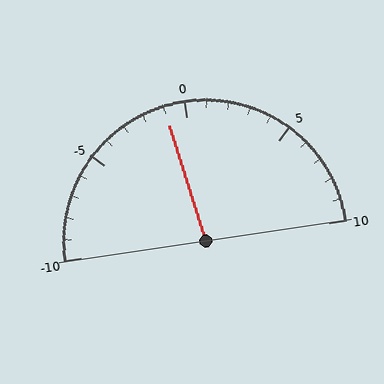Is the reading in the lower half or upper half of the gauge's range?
The reading is in the lower half of the range (-10 to 10).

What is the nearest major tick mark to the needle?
The nearest major tick mark is 0.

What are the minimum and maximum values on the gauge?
The gauge ranges from -10 to 10.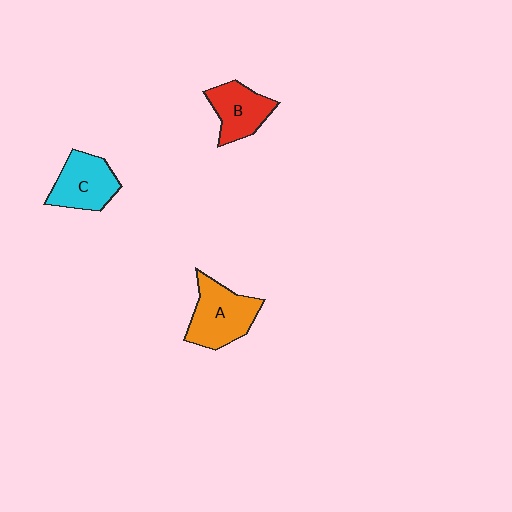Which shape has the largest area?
Shape A (orange).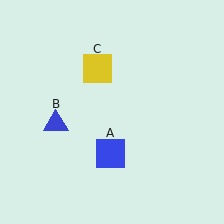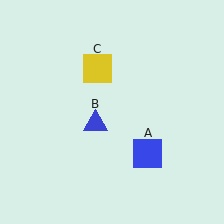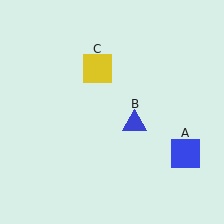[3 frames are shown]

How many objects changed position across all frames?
2 objects changed position: blue square (object A), blue triangle (object B).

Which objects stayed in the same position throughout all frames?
Yellow square (object C) remained stationary.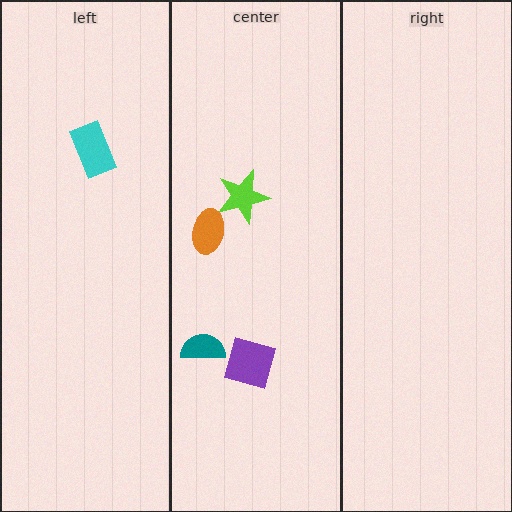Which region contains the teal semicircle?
The center region.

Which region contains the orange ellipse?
The center region.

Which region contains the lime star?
The center region.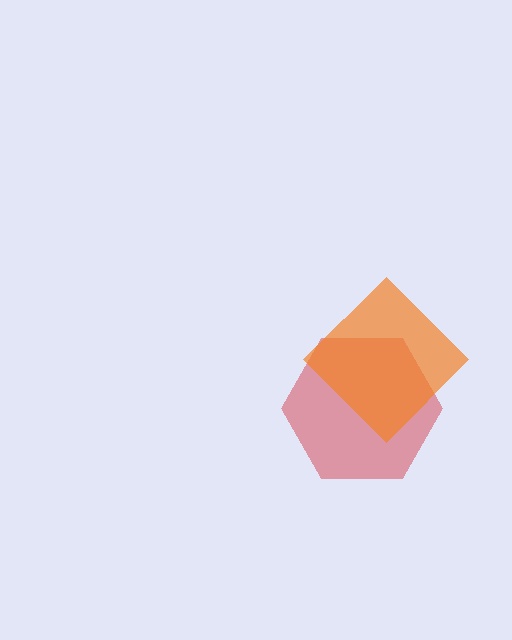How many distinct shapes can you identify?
There are 2 distinct shapes: a red hexagon, an orange diamond.